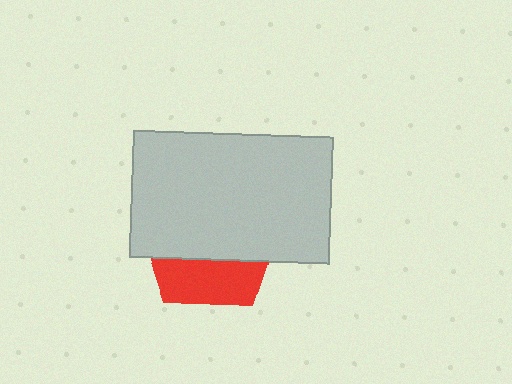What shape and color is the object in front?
The object in front is a light gray rectangle.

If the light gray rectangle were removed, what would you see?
You would see the complete red pentagon.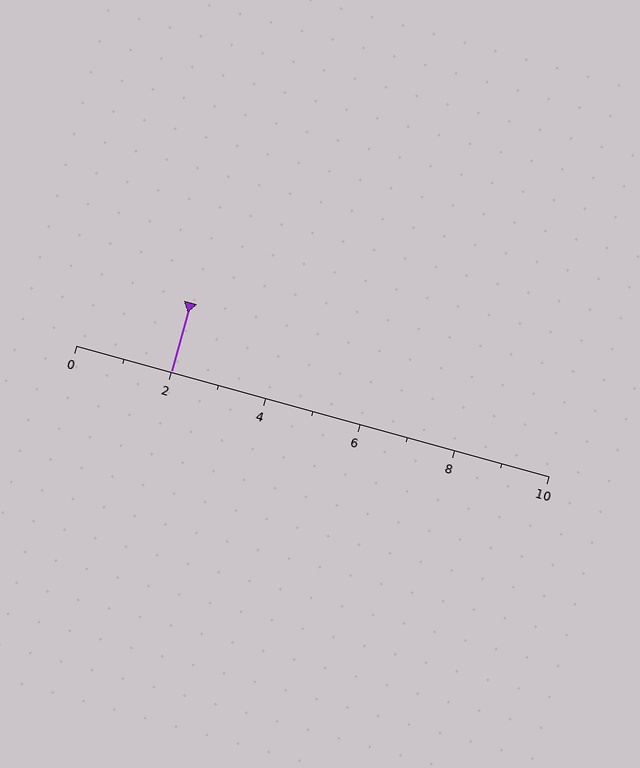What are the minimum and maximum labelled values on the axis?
The axis runs from 0 to 10.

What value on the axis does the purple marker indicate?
The marker indicates approximately 2.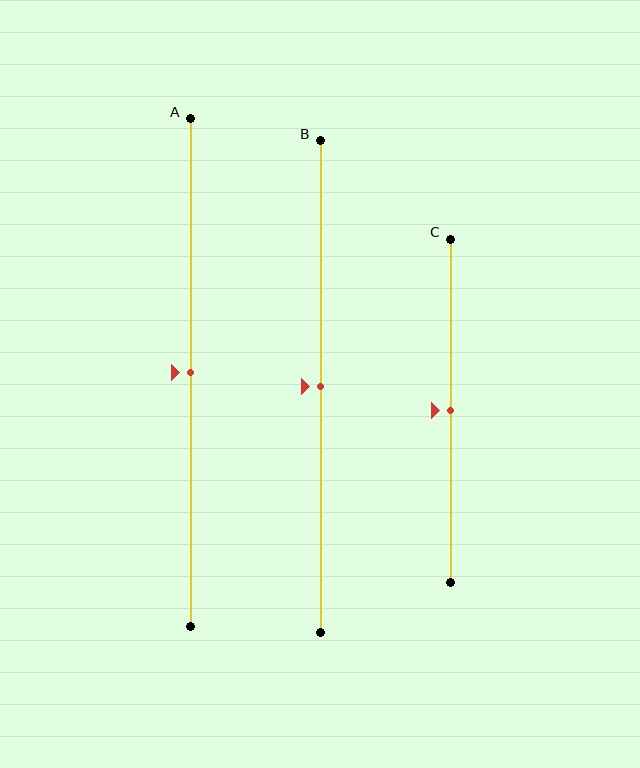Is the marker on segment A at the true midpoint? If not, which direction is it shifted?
Yes, the marker on segment A is at the true midpoint.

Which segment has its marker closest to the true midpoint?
Segment A has its marker closest to the true midpoint.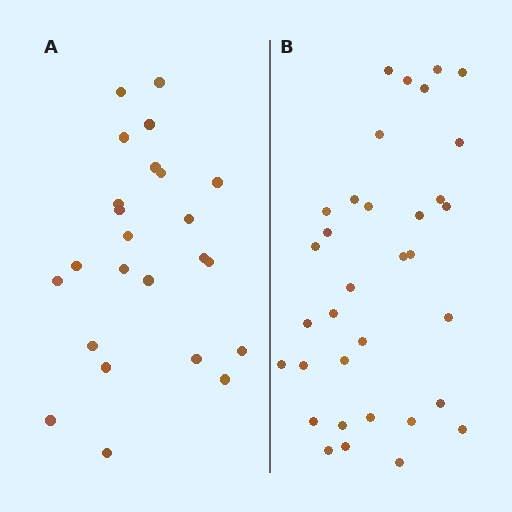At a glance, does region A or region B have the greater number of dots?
Region B (the right region) has more dots.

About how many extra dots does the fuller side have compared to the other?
Region B has roughly 10 or so more dots than region A.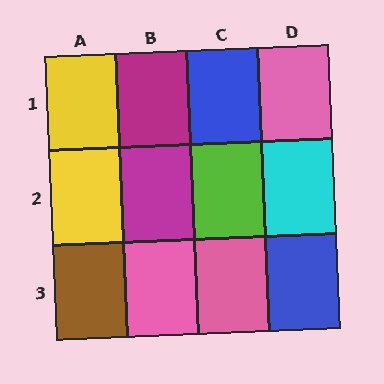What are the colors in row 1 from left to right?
Yellow, magenta, blue, pink.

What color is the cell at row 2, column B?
Magenta.